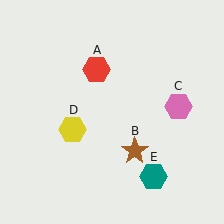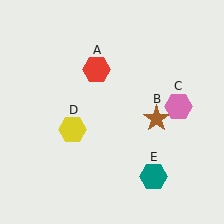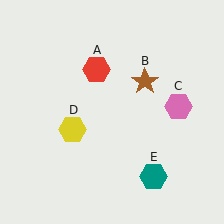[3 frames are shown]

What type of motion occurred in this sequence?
The brown star (object B) rotated counterclockwise around the center of the scene.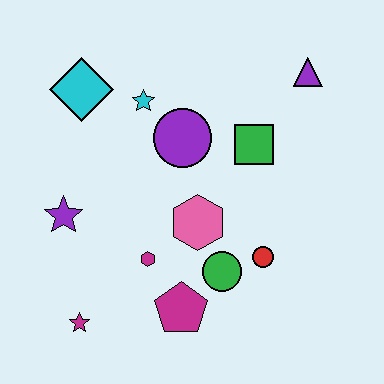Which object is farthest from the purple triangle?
The magenta star is farthest from the purple triangle.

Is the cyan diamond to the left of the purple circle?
Yes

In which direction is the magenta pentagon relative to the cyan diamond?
The magenta pentagon is below the cyan diamond.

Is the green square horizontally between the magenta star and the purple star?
No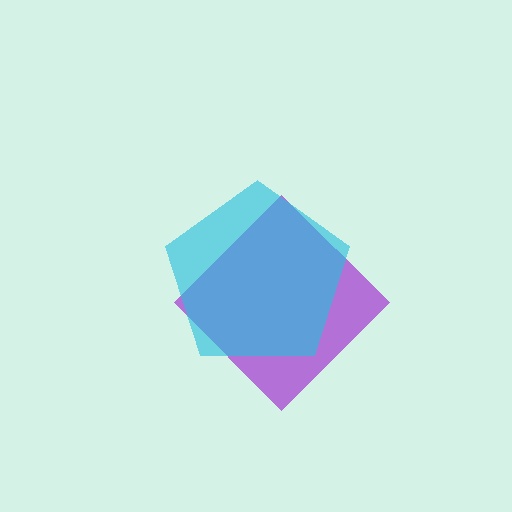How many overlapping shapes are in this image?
There are 2 overlapping shapes in the image.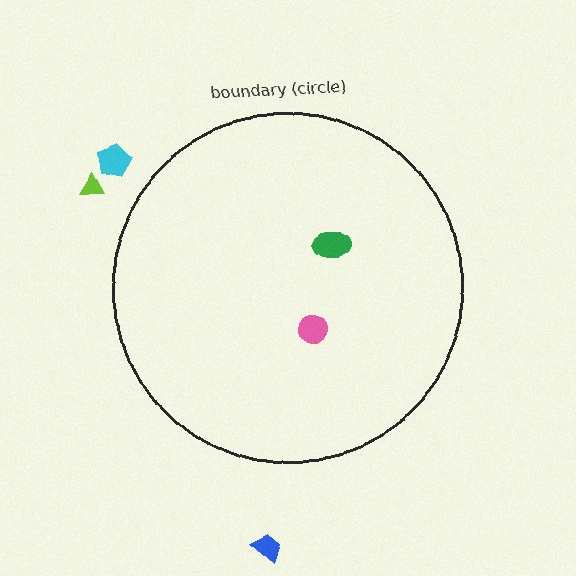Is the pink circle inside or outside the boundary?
Inside.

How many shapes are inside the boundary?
2 inside, 3 outside.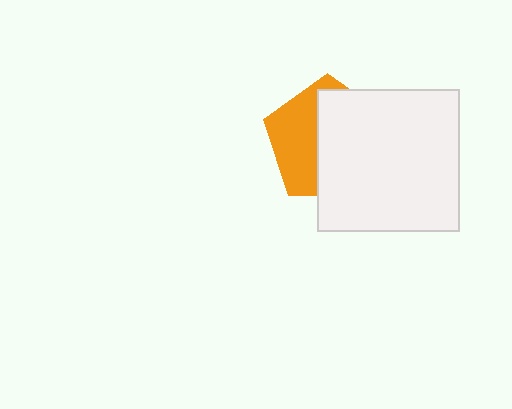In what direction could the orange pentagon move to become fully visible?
The orange pentagon could move left. That would shift it out from behind the white square entirely.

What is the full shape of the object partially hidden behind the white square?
The partially hidden object is an orange pentagon.